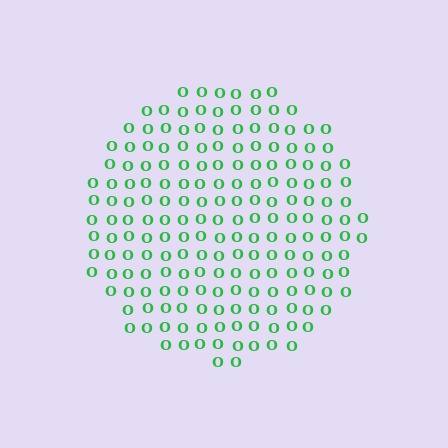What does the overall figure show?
The overall figure shows a circle.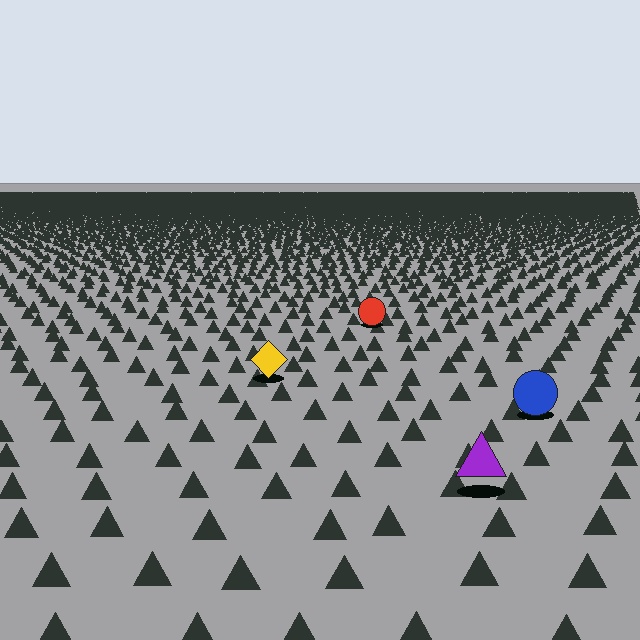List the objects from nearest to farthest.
From nearest to farthest: the purple triangle, the blue circle, the yellow diamond, the red circle.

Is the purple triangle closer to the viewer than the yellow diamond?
Yes. The purple triangle is closer — you can tell from the texture gradient: the ground texture is coarser near it.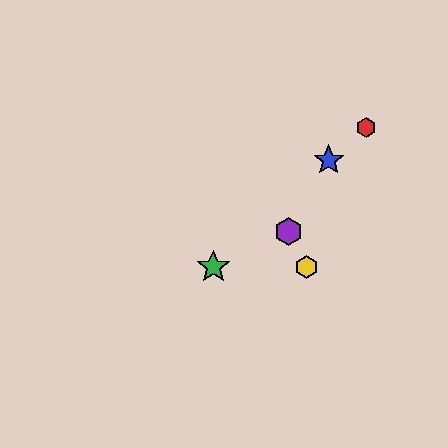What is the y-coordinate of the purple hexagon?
The purple hexagon is at y≈231.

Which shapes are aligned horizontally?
The green star, the yellow hexagon are aligned horizontally.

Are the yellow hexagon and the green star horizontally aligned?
Yes, both are at y≈267.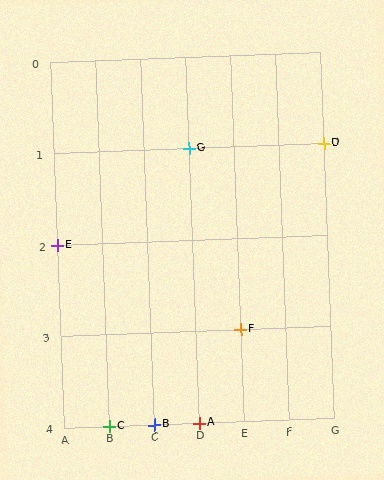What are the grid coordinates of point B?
Point B is at grid coordinates (C, 4).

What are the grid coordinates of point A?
Point A is at grid coordinates (D, 4).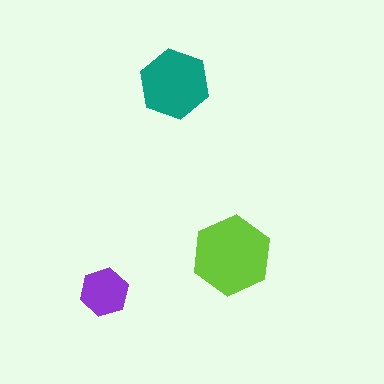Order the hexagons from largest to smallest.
the lime one, the teal one, the purple one.